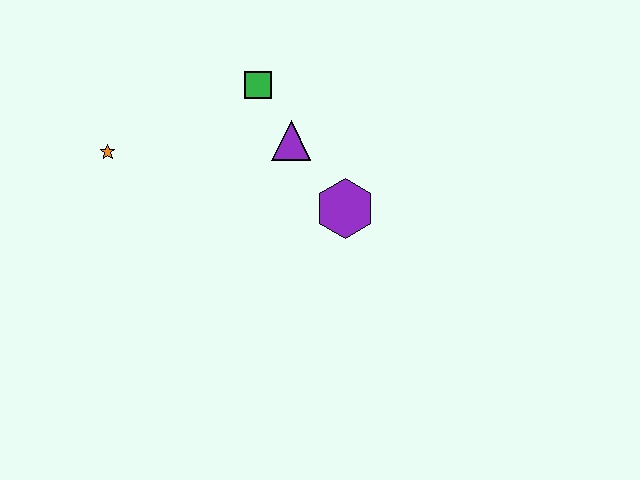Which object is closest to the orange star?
The green square is closest to the orange star.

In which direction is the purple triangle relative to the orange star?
The purple triangle is to the right of the orange star.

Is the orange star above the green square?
No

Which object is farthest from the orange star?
The purple hexagon is farthest from the orange star.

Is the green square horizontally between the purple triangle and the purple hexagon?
No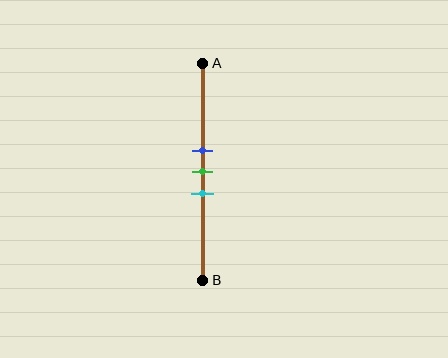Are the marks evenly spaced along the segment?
Yes, the marks are approximately evenly spaced.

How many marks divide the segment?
There are 3 marks dividing the segment.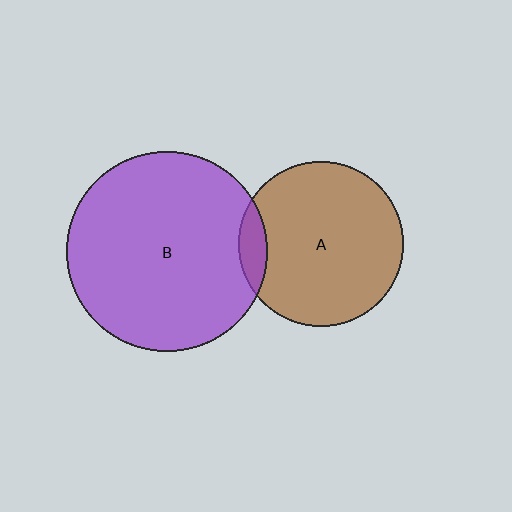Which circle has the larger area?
Circle B (purple).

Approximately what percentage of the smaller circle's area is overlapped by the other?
Approximately 10%.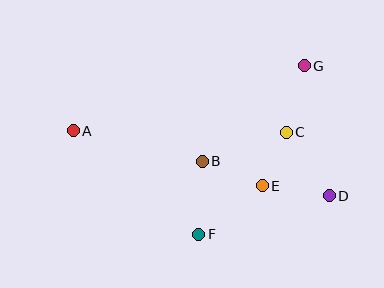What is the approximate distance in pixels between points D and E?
The distance between D and E is approximately 67 pixels.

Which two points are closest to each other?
Points C and E are closest to each other.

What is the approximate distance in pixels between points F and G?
The distance between F and G is approximately 199 pixels.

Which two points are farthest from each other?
Points A and D are farthest from each other.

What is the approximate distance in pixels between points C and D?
The distance between C and D is approximately 77 pixels.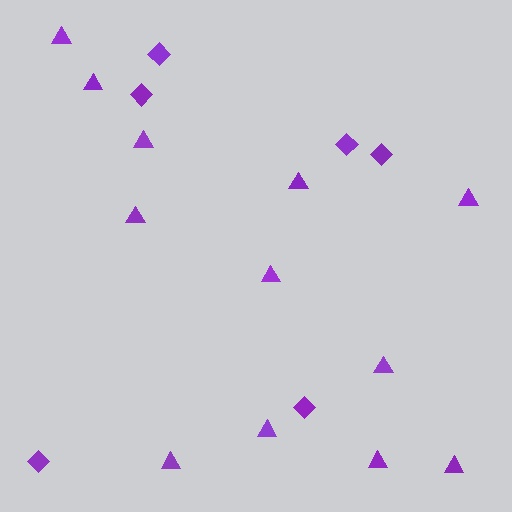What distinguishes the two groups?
There are 2 groups: one group of diamonds (6) and one group of triangles (12).